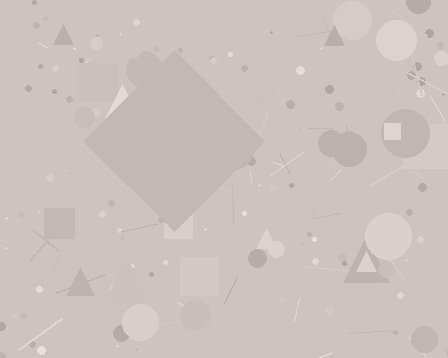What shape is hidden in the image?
A diamond is hidden in the image.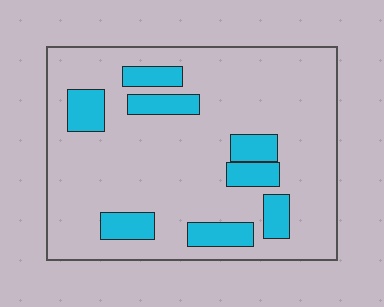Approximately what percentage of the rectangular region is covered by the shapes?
Approximately 20%.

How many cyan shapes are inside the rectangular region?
8.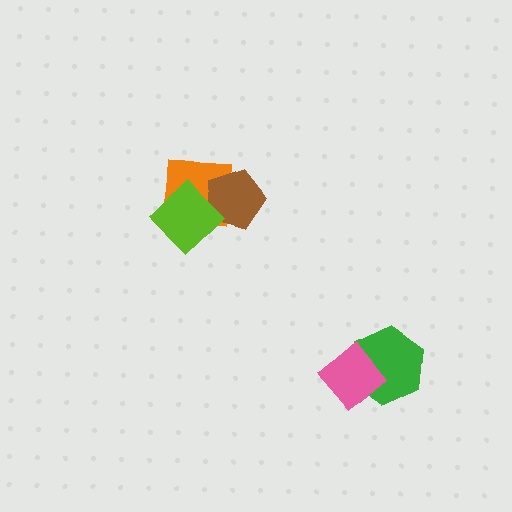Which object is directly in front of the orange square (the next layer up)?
The brown pentagon is directly in front of the orange square.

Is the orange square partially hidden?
Yes, it is partially covered by another shape.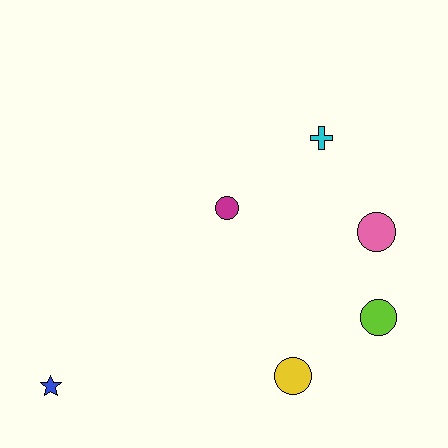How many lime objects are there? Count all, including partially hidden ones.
There is 1 lime object.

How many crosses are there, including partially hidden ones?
There is 1 cross.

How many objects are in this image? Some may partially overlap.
There are 6 objects.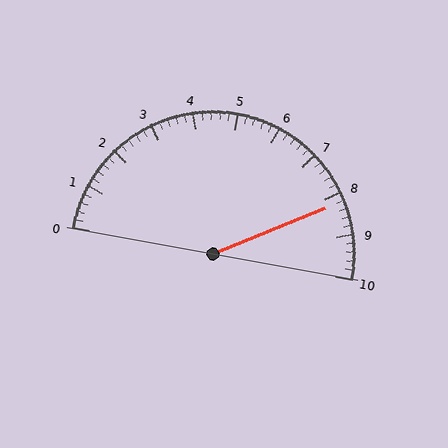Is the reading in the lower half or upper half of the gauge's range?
The reading is in the upper half of the range (0 to 10).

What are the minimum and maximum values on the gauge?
The gauge ranges from 0 to 10.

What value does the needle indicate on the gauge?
The needle indicates approximately 8.2.